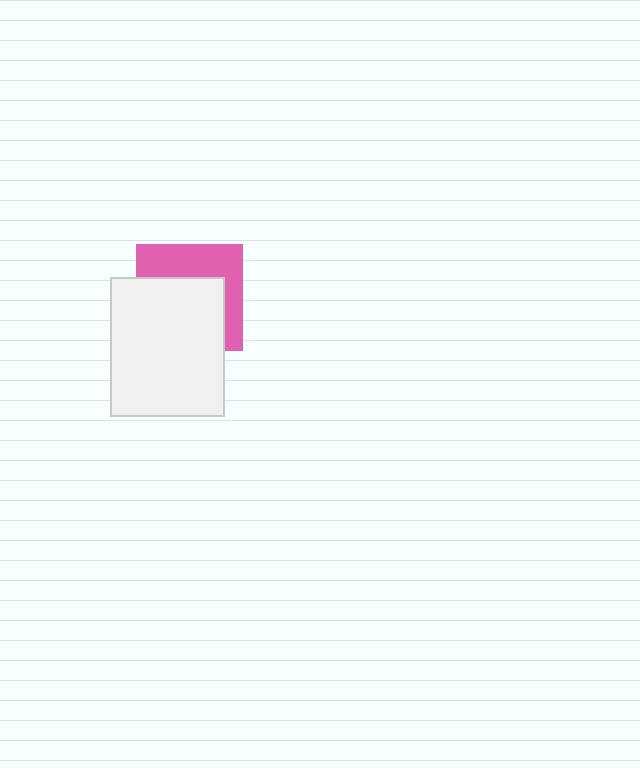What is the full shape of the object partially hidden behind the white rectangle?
The partially hidden object is a pink square.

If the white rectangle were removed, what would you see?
You would see the complete pink square.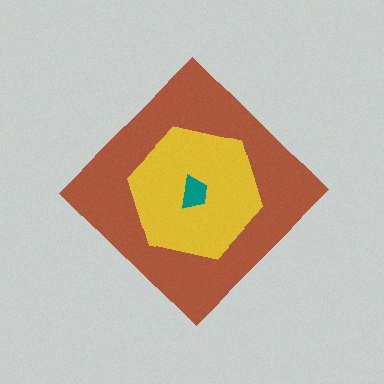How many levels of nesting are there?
3.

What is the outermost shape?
The brown diamond.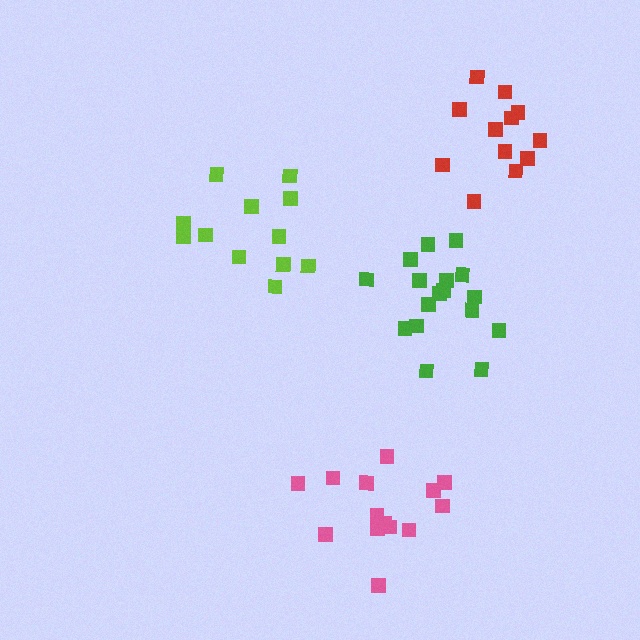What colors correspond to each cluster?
The clusters are colored: pink, red, green, lime.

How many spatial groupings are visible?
There are 4 spatial groupings.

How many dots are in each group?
Group 1: 14 dots, Group 2: 12 dots, Group 3: 17 dots, Group 4: 12 dots (55 total).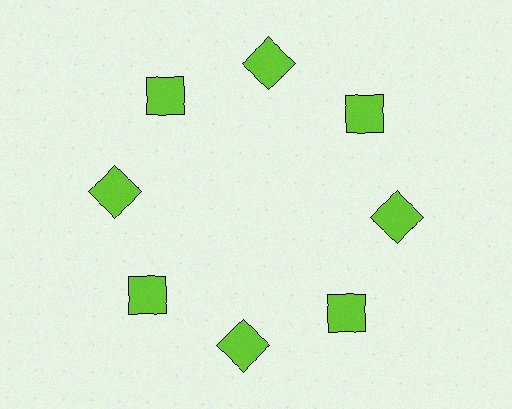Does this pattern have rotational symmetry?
Yes, this pattern has 8-fold rotational symmetry. It looks the same after rotating 45 degrees around the center.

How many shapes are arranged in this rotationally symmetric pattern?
There are 8 shapes, arranged in 8 groups of 1.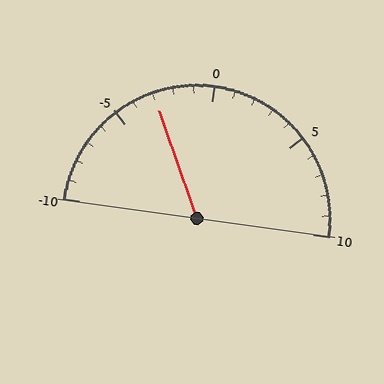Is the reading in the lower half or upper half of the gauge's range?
The reading is in the lower half of the range (-10 to 10).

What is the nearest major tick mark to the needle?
The nearest major tick mark is -5.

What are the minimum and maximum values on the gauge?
The gauge ranges from -10 to 10.